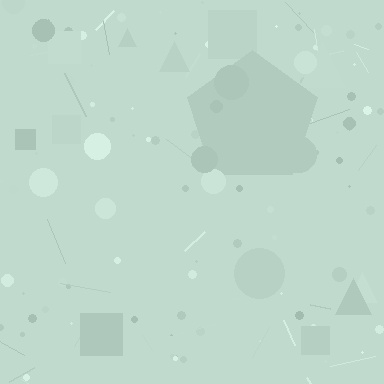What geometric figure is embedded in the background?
A pentagon is embedded in the background.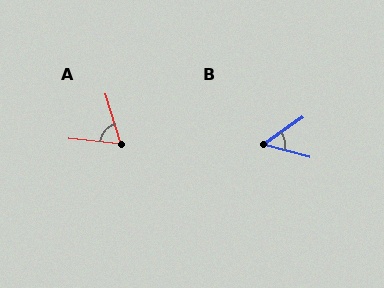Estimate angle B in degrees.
Approximately 49 degrees.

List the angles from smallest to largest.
B (49°), A (67°).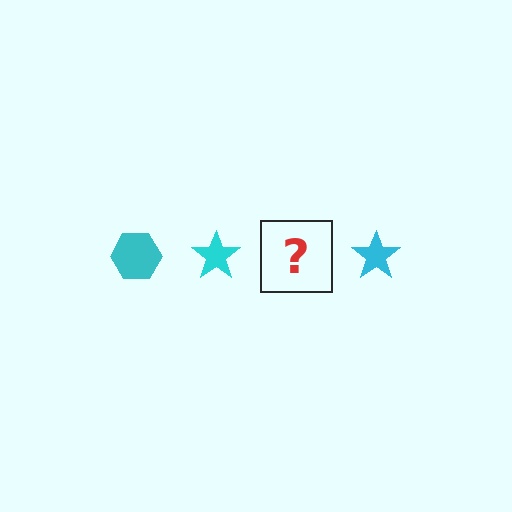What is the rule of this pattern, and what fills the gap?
The rule is that the pattern cycles through hexagon, star shapes in cyan. The gap should be filled with a cyan hexagon.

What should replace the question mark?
The question mark should be replaced with a cyan hexagon.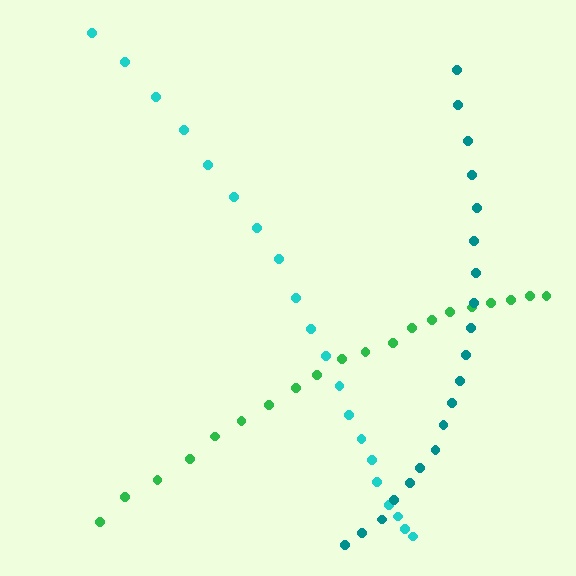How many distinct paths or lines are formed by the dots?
There are 3 distinct paths.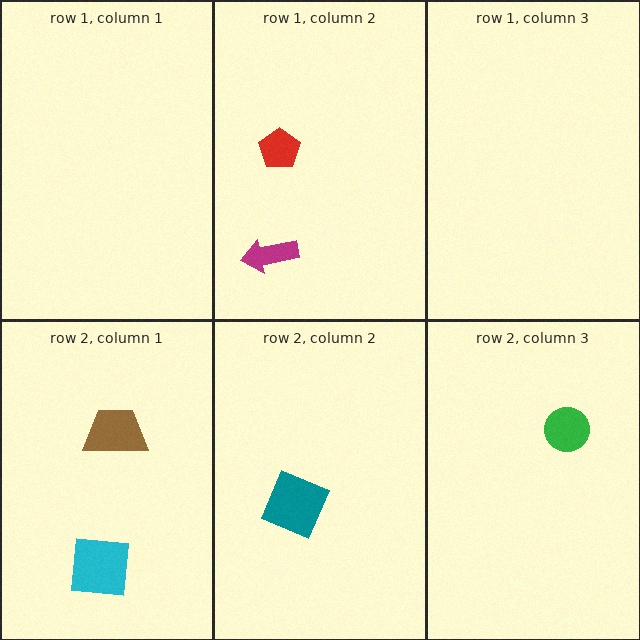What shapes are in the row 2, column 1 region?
The cyan square, the brown trapezoid.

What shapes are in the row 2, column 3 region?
The green circle.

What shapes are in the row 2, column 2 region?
The teal square.